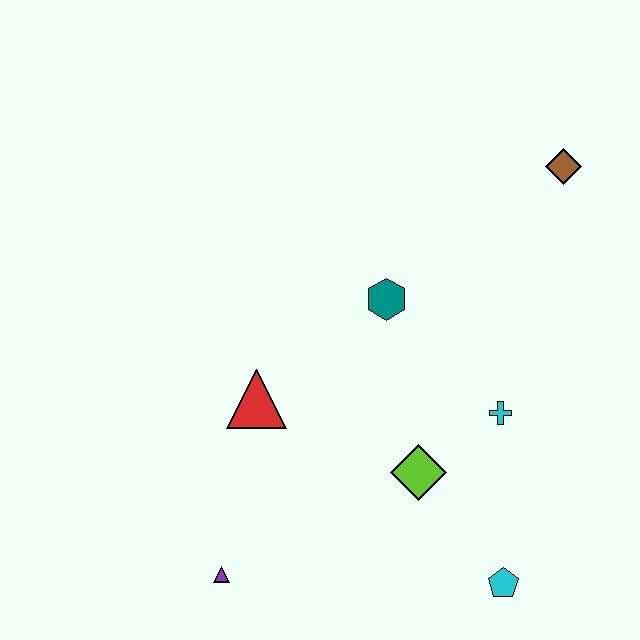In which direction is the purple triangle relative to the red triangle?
The purple triangle is below the red triangle.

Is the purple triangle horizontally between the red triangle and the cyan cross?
No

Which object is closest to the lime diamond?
The cyan cross is closest to the lime diamond.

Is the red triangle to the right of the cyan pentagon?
No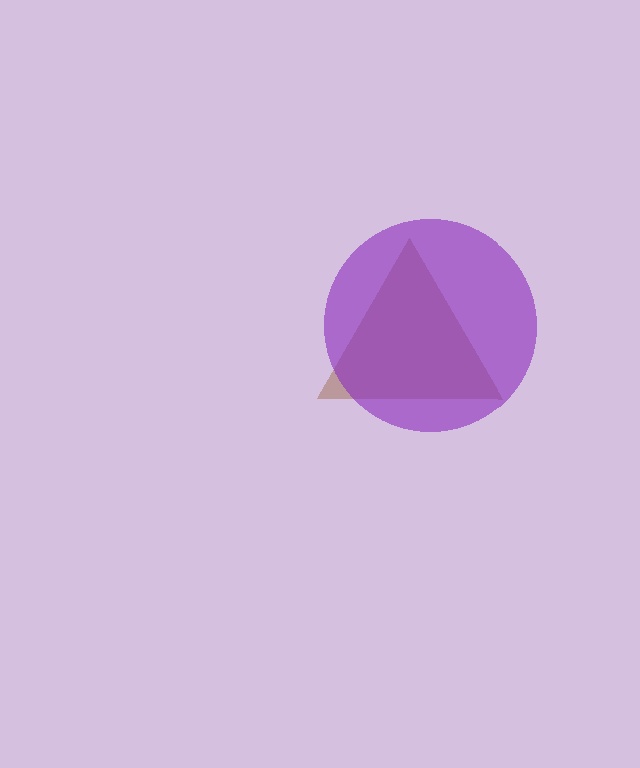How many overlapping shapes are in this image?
There are 2 overlapping shapes in the image.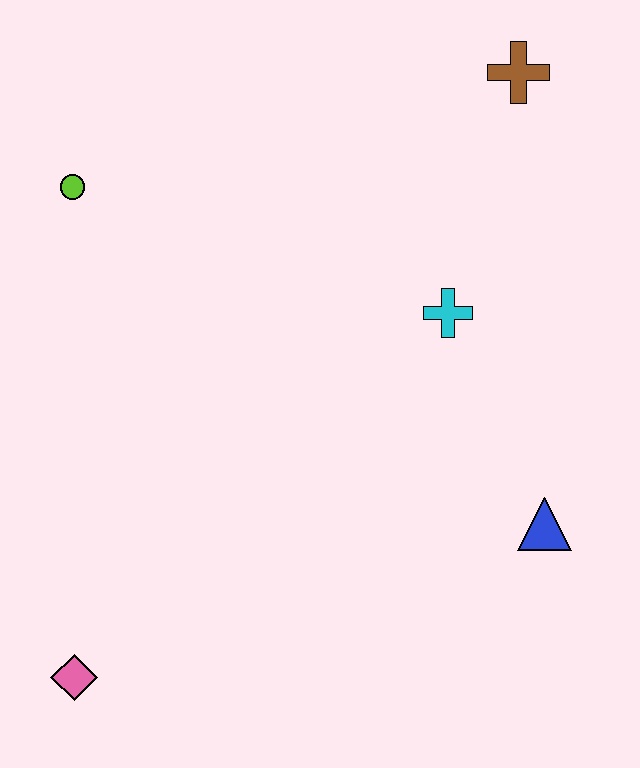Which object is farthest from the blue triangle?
The lime circle is farthest from the blue triangle.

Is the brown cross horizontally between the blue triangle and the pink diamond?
Yes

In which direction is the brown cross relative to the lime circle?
The brown cross is to the right of the lime circle.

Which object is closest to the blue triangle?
The cyan cross is closest to the blue triangle.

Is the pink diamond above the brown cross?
No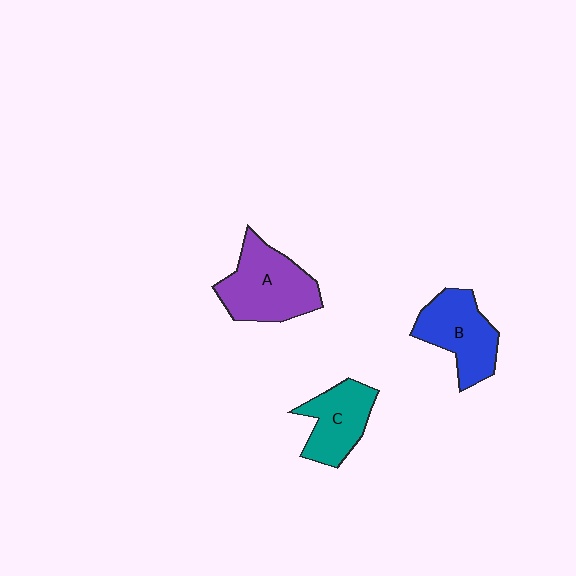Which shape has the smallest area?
Shape C (teal).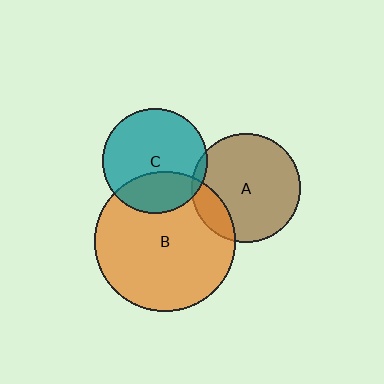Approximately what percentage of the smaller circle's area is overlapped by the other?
Approximately 5%.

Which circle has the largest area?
Circle B (orange).